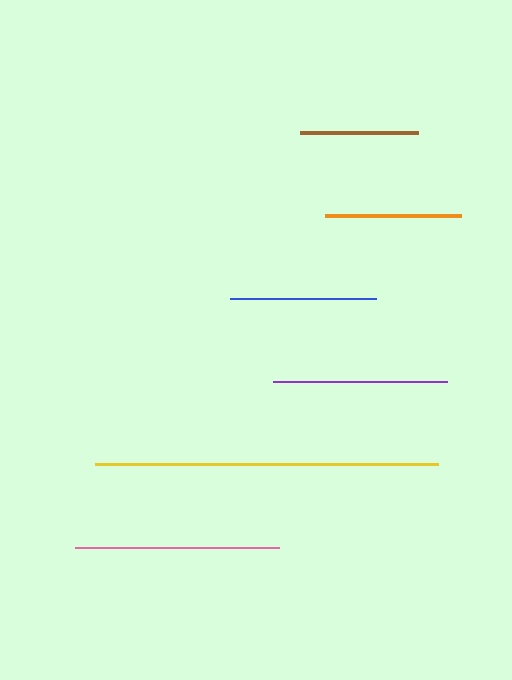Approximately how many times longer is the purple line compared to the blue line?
The purple line is approximately 1.2 times the length of the blue line.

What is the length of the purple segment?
The purple segment is approximately 174 pixels long.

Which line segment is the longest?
The yellow line is the longest at approximately 343 pixels.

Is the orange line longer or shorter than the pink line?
The pink line is longer than the orange line.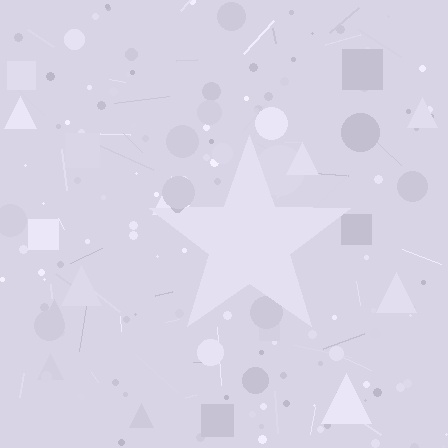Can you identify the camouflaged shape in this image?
The camouflaged shape is a star.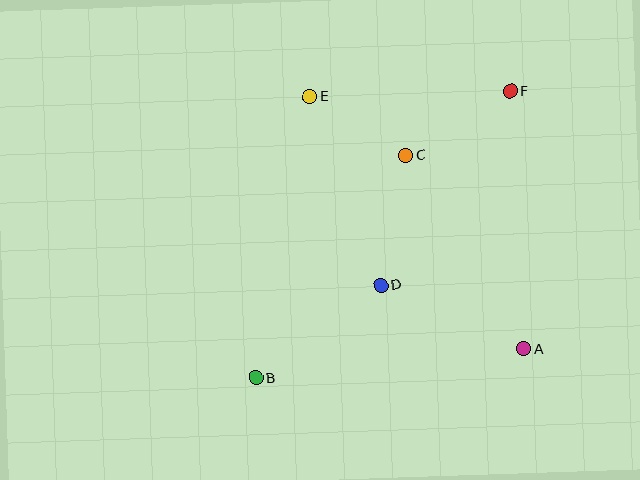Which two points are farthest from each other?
Points B and F are farthest from each other.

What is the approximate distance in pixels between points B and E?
The distance between B and E is approximately 287 pixels.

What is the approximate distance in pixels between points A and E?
The distance between A and E is approximately 331 pixels.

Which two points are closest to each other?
Points C and E are closest to each other.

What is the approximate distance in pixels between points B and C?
The distance between B and C is approximately 269 pixels.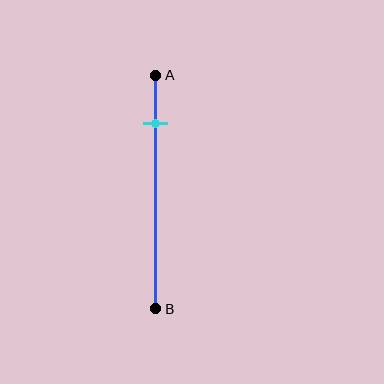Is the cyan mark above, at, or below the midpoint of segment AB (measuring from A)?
The cyan mark is above the midpoint of segment AB.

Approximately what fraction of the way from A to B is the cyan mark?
The cyan mark is approximately 20% of the way from A to B.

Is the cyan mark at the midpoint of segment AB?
No, the mark is at about 20% from A, not at the 50% midpoint.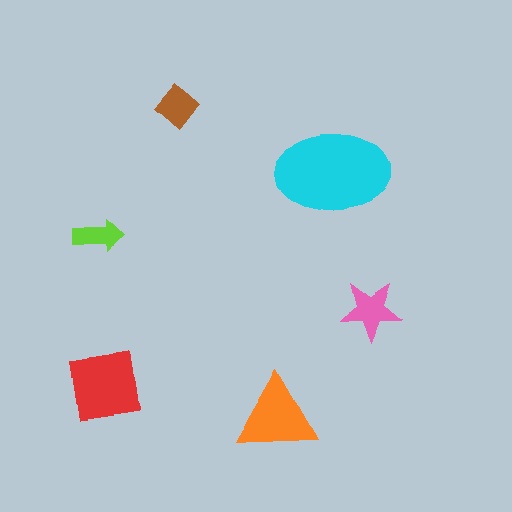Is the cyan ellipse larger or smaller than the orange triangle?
Larger.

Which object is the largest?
The cyan ellipse.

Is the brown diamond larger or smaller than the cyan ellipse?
Smaller.